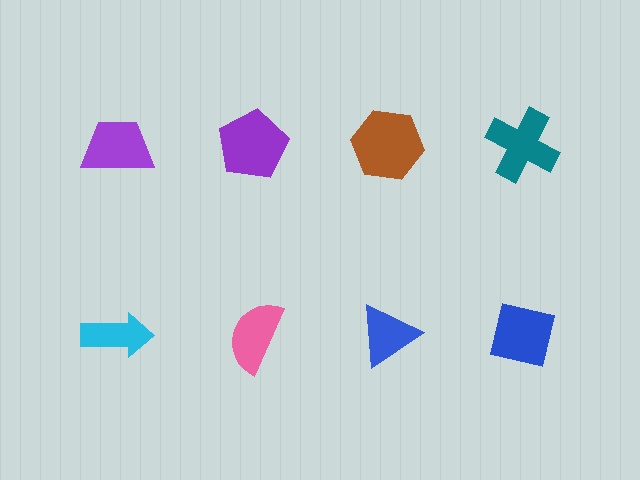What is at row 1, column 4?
A teal cross.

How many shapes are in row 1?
4 shapes.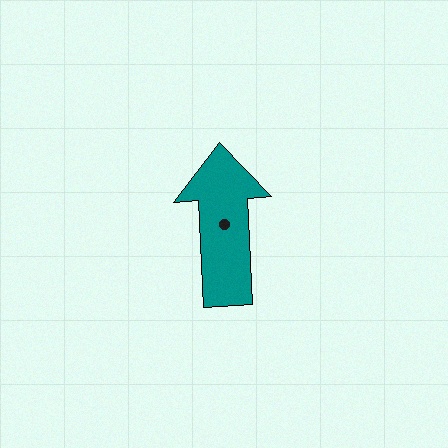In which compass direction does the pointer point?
North.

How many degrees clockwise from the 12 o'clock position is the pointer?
Approximately 357 degrees.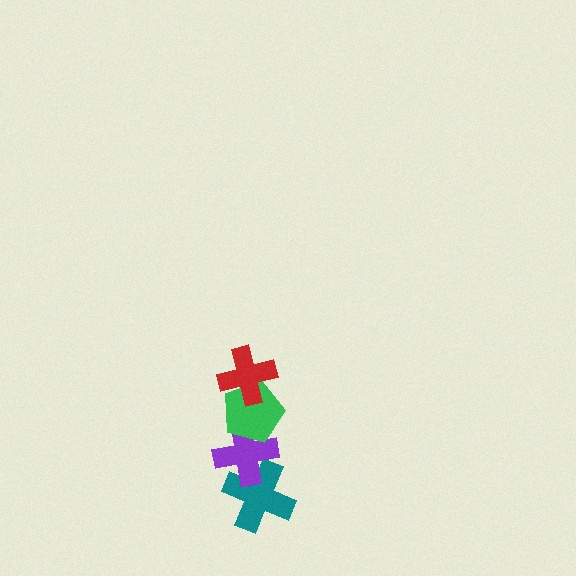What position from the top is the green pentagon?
The green pentagon is 2nd from the top.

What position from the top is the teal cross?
The teal cross is 4th from the top.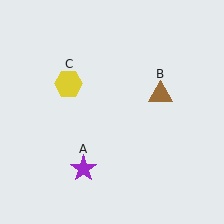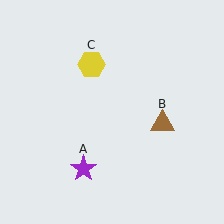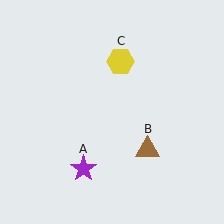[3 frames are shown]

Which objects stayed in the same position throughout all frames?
Purple star (object A) remained stationary.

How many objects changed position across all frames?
2 objects changed position: brown triangle (object B), yellow hexagon (object C).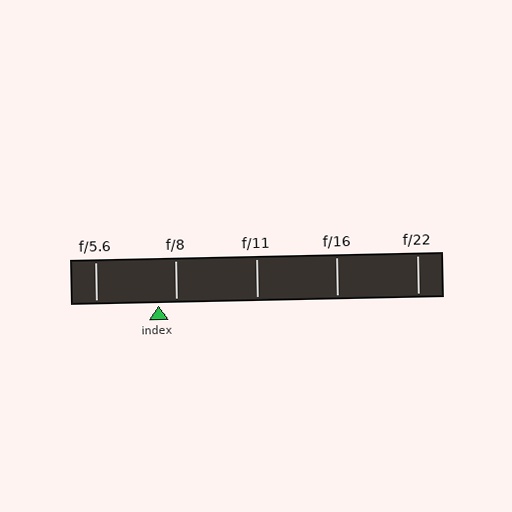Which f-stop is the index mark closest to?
The index mark is closest to f/8.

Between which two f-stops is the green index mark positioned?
The index mark is between f/5.6 and f/8.